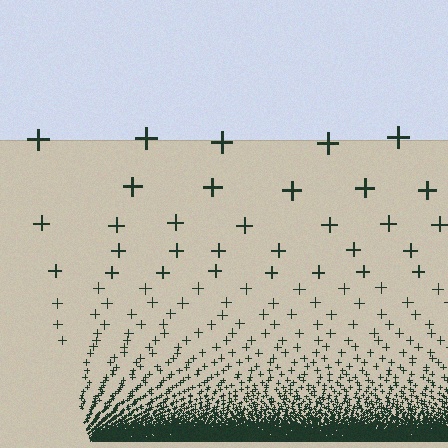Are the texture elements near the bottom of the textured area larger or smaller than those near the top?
Smaller. The gradient is inverted — elements near the bottom are smaller and denser.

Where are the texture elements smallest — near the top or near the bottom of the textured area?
Near the bottom.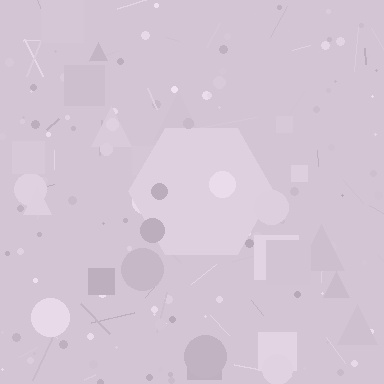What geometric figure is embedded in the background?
A hexagon is embedded in the background.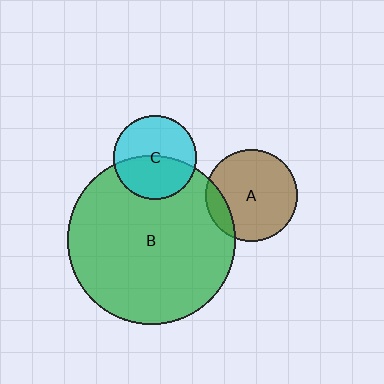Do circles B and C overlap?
Yes.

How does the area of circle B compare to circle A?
Approximately 3.3 times.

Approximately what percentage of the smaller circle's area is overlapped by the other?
Approximately 45%.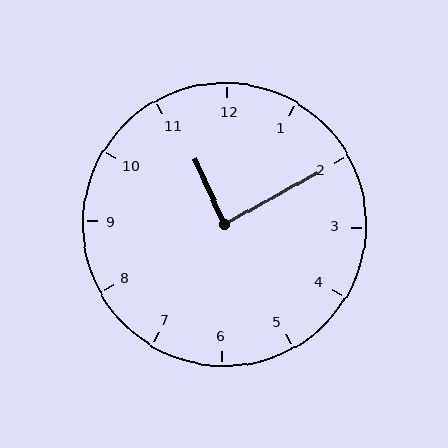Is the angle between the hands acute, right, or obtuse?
It is right.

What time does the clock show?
11:10.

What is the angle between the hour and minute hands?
Approximately 85 degrees.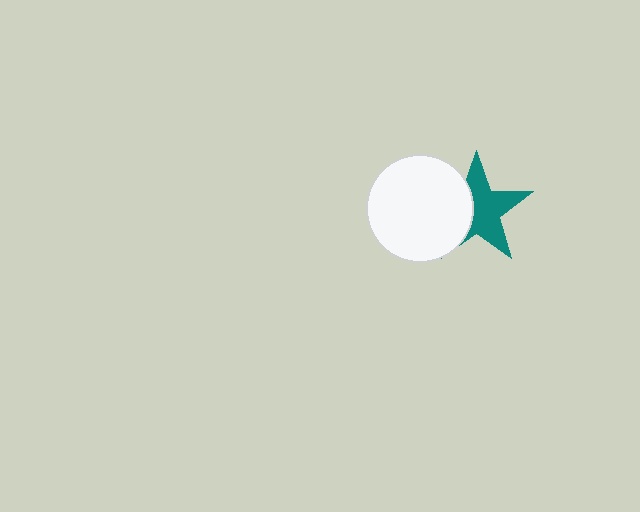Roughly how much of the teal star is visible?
About half of it is visible (roughly 61%).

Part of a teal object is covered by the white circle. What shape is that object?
It is a star.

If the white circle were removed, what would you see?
You would see the complete teal star.